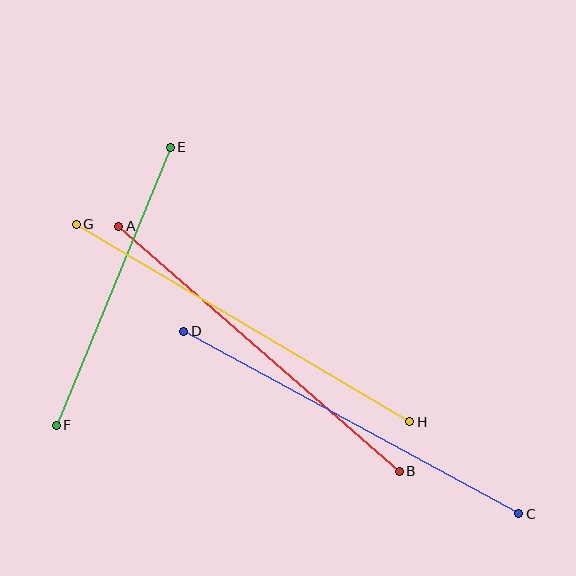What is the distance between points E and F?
The distance is approximately 301 pixels.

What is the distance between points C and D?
The distance is approximately 381 pixels.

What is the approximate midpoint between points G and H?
The midpoint is at approximately (243, 323) pixels.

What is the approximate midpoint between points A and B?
The midpoint is at approximately (259, 349) pixels.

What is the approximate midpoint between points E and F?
The midpoint is at approximately (113, 286) pixels.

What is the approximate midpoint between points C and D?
The midpoint is at approximately (351, 422) pixels.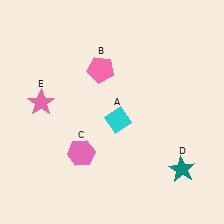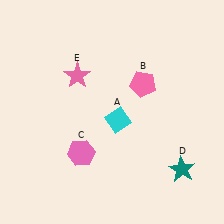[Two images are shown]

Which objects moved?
The objects that moved are: the pink pentagon (B), the pink star (E).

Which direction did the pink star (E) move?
The pink star (E) moved right.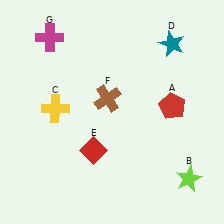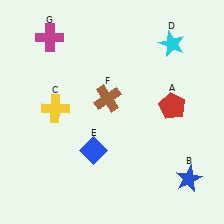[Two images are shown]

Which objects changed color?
B changed from lime to blue. D changed from teal to cyan. E changed from red to blue.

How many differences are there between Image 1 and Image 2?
There are 3 differences between the two images.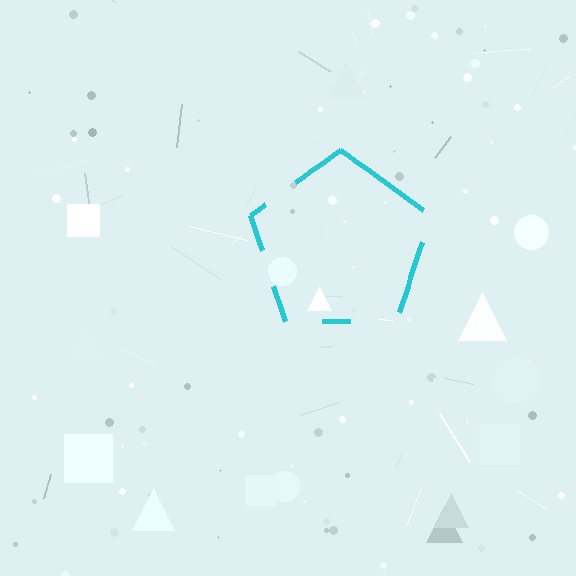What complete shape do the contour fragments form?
The contour fragments form a pentagon.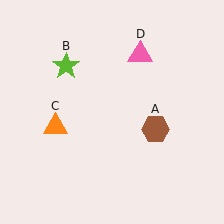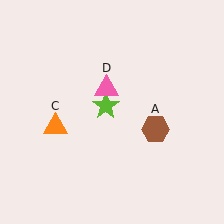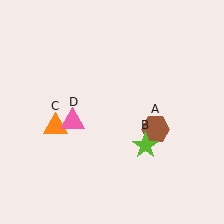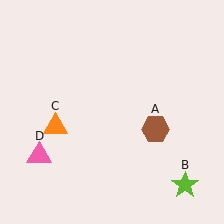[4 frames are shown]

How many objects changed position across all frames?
2 objects changed position: lime star (object B), pink triangle (object D).